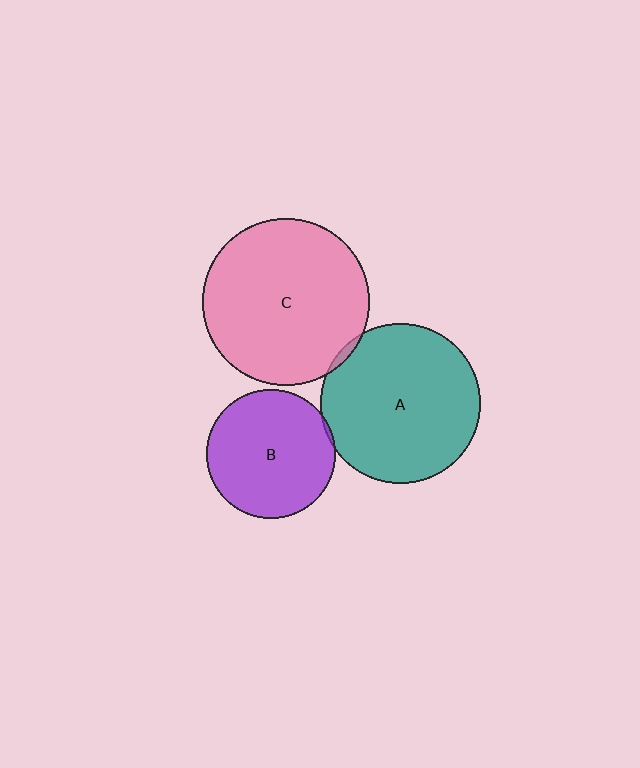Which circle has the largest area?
Circle C (pink).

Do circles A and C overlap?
Yes.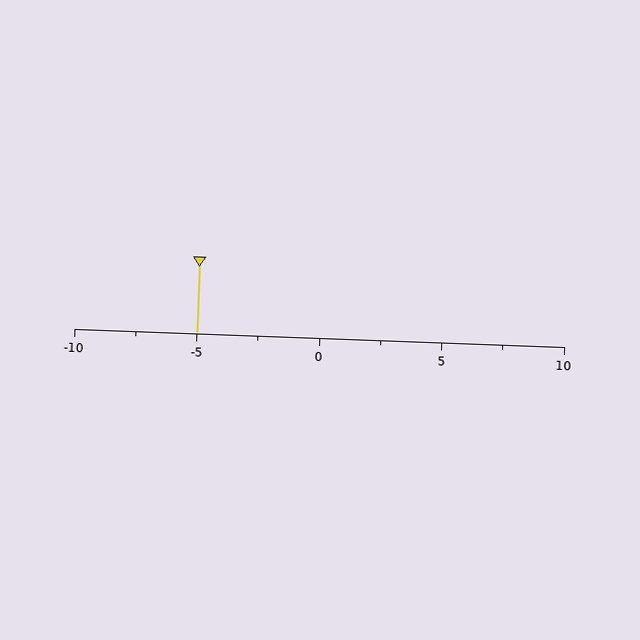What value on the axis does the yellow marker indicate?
The marker indicates approximately -5.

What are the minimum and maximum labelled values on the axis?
The axis runs from -10 to 10.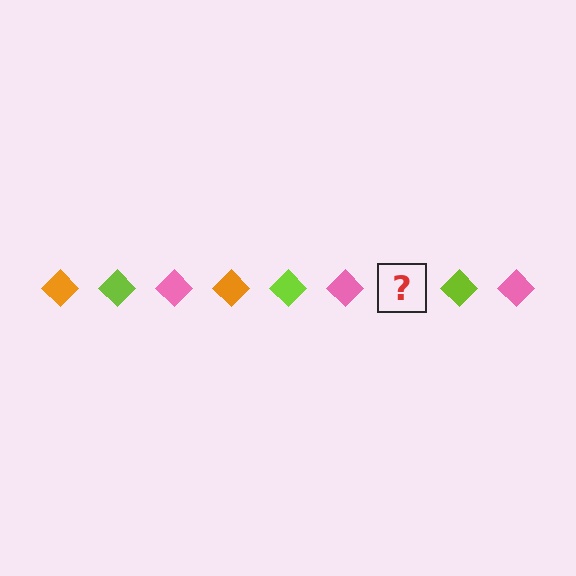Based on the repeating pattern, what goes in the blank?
The blank should be an orange diamond.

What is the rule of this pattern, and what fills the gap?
The rule is that the pattern cycles through orange, lime, pink diamonds. The gap should be filled with an orange diamond.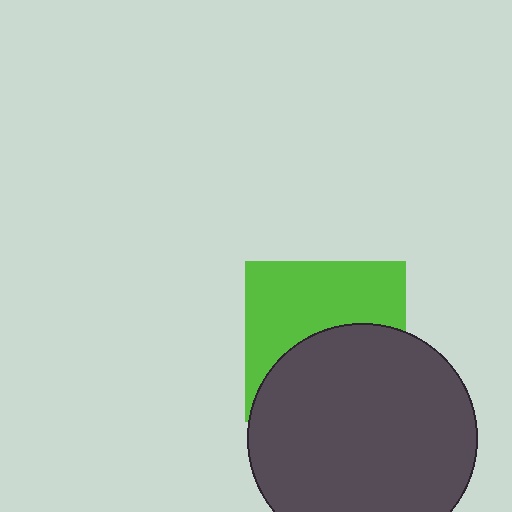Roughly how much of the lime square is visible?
About half of it is visible (roughly 51%).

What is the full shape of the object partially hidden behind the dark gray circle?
The partially hidden object is a lime square.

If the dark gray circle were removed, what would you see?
You would see the complete lime square.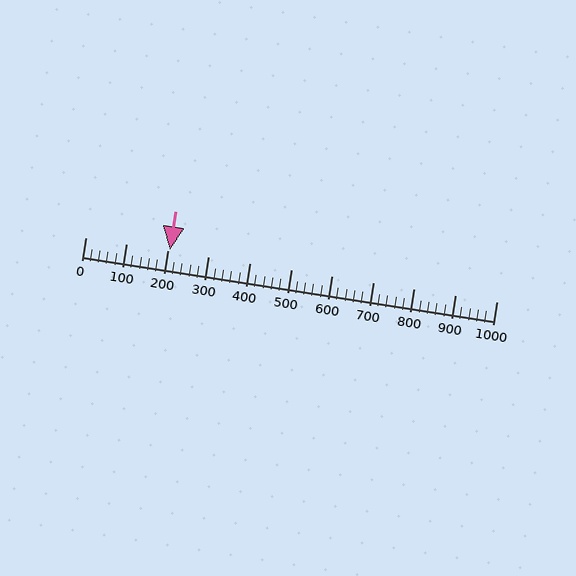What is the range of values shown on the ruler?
The ruler shows values from 0 to 1000.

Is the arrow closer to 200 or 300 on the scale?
The arrow is closer to 200.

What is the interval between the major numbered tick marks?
The major tick marks are spaced 100 units apart.